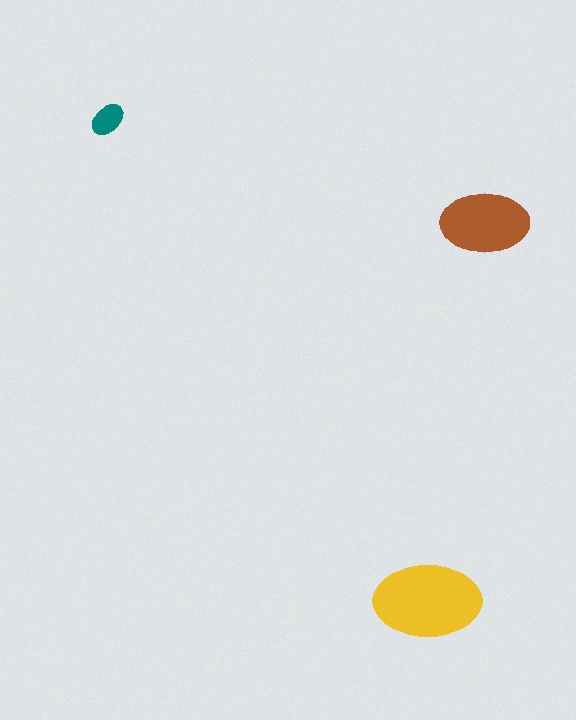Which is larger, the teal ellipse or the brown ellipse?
The brown one.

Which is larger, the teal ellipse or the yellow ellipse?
The yellow one.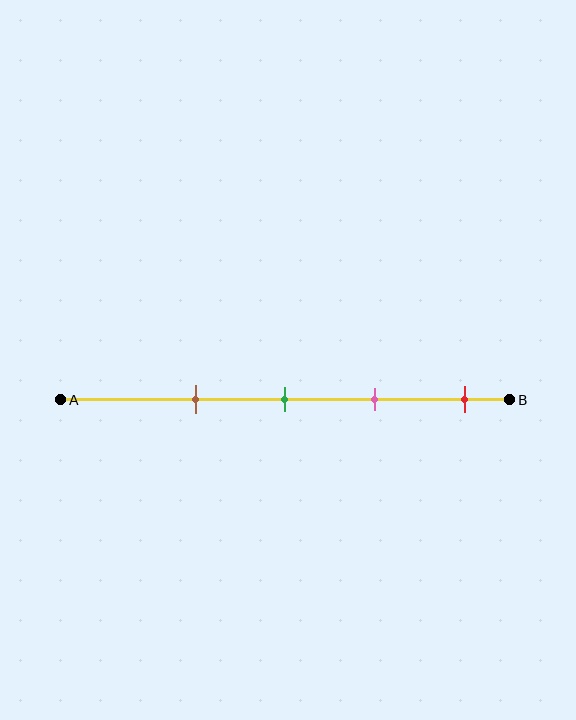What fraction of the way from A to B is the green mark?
The green mark is approximately 50% (0.5) of the way from A to B.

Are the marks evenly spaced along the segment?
Yes, the marks are approximately evenly spaced.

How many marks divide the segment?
There are 4 marks dividing the segment.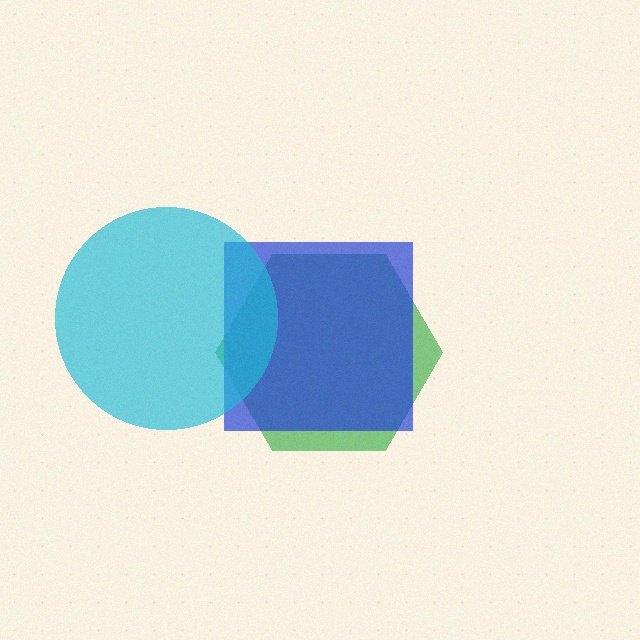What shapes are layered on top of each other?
The layered shapes are: a green hexagon, a blue square, a cyan circle.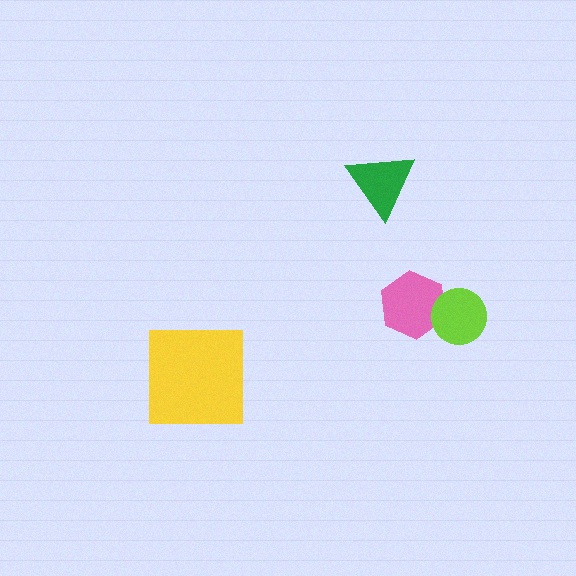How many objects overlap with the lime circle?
1 object overlaps with the lime circle.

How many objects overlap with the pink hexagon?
1 object overlaps with the pink hexagon.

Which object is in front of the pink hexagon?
The lime circle is in front of the pink hexagon.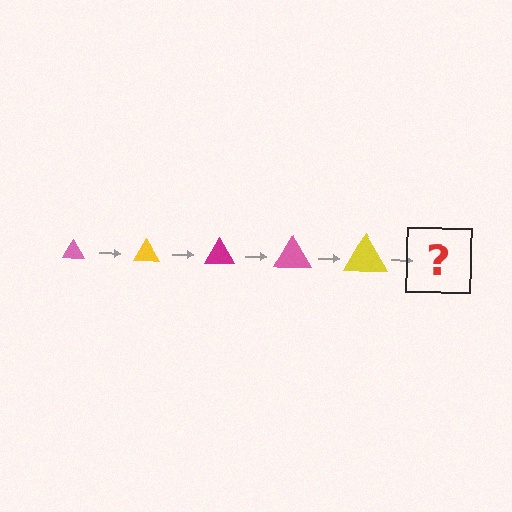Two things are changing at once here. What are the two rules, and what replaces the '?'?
The two rules are that the triangle grows larger each step and the color cycles through pink, yellow, and magenta. The '?' should be a magenta triangle, larger than the previous one.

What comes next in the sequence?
The next element should be a magenta triangle, larger than the previous one.